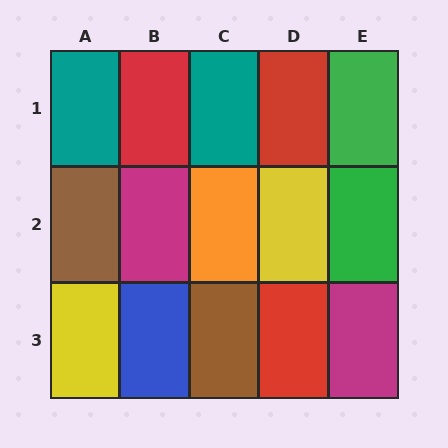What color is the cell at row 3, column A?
Yellow.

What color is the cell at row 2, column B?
Magenta.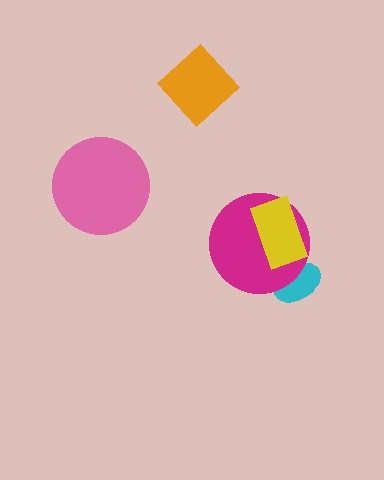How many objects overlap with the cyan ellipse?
1 object overlaps with the cyan ellipse.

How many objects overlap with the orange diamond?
0 objects overlap with the orange diamond.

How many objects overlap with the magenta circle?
2 objects overlap with the magenta circle.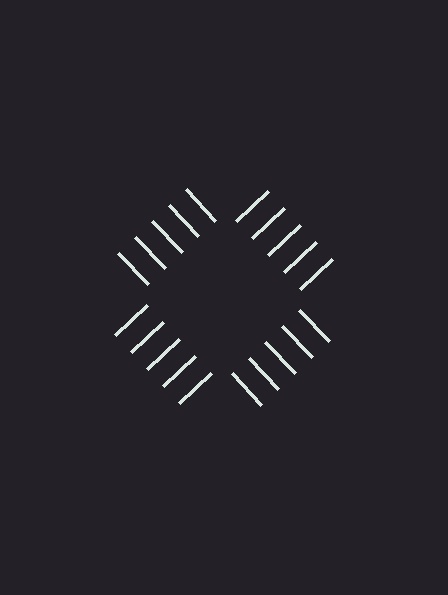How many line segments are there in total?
20 — 5 along each of the 4 edges.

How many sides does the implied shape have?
4 sides — the line-ends trace a square.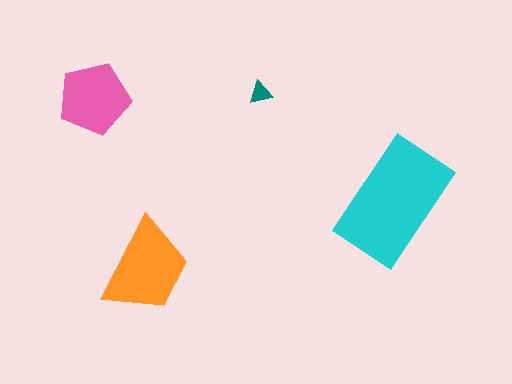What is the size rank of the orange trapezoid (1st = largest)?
2nd.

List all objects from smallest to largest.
The teal triangle, the pink pentagon, the orange trapezoid, the cyan rectangle.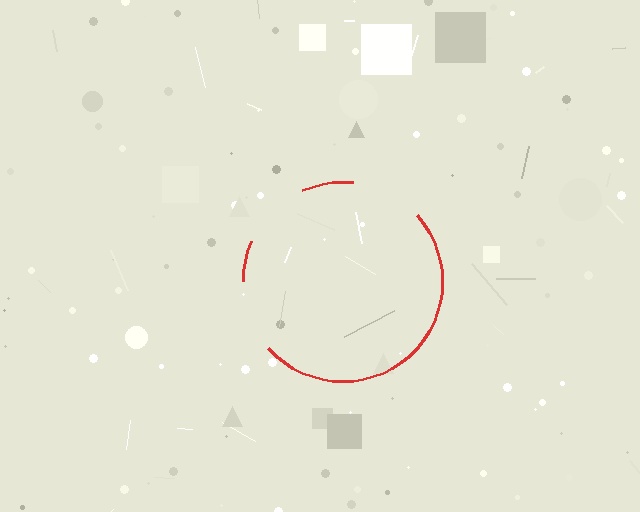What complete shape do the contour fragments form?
The contour fragments form a circle.